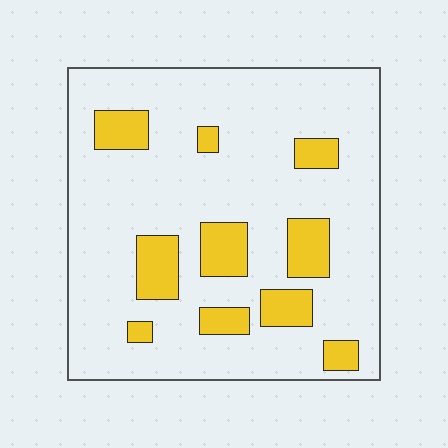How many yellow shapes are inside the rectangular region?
10.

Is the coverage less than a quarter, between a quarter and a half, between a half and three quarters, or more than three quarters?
Less than a quarter.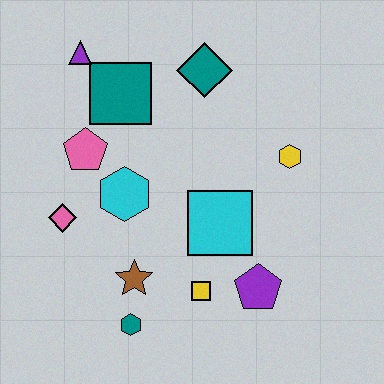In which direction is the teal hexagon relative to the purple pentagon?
The teal hexagon is to the left of the purple pentagon.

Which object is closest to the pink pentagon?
The cyan hexagon is closest to the pink pentagon.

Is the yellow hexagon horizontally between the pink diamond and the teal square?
No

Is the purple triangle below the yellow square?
No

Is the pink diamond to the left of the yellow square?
Yes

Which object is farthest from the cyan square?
The purple triangle is farthest from the cyan square.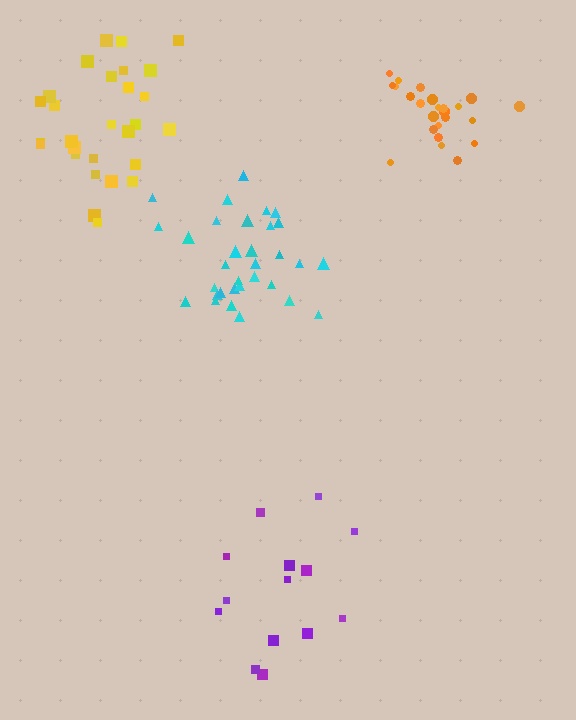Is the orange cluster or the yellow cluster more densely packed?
Orange.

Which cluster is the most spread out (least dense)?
Purple.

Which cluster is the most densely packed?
Orange.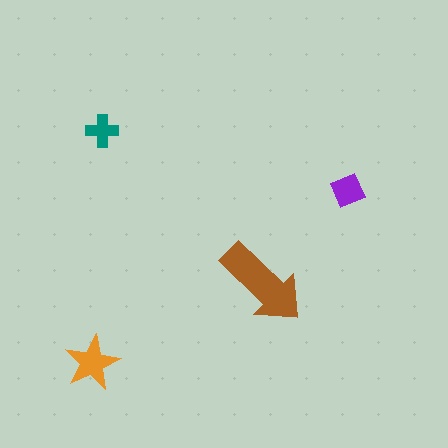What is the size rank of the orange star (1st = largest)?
2nd.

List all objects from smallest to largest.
The teal cross, the purple square, the orange star, the brown arrow.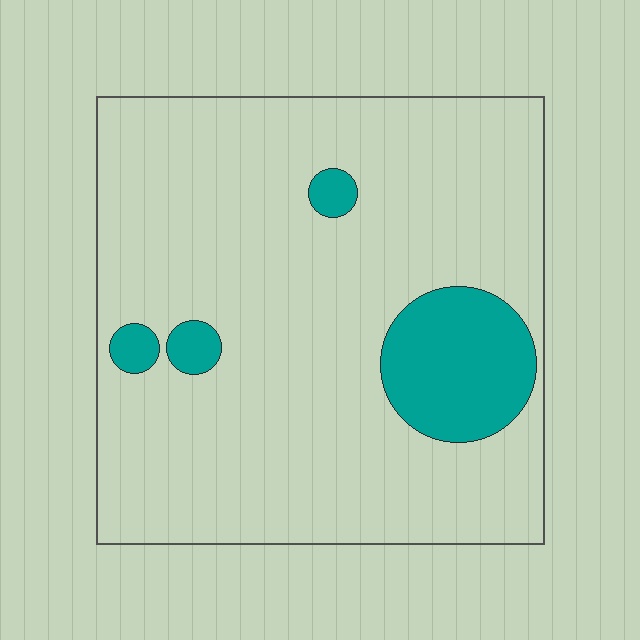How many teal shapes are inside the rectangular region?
4.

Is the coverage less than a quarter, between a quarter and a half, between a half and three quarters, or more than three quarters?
Less than a quarter.